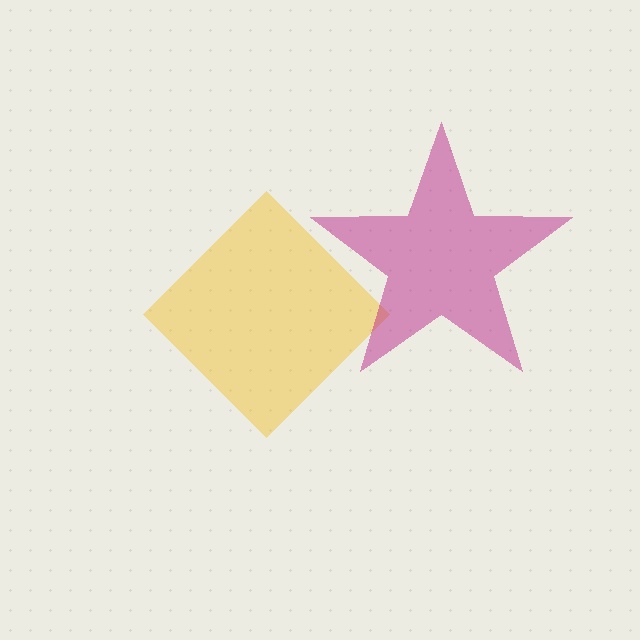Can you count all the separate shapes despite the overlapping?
Yes, there are 2 separate shapes.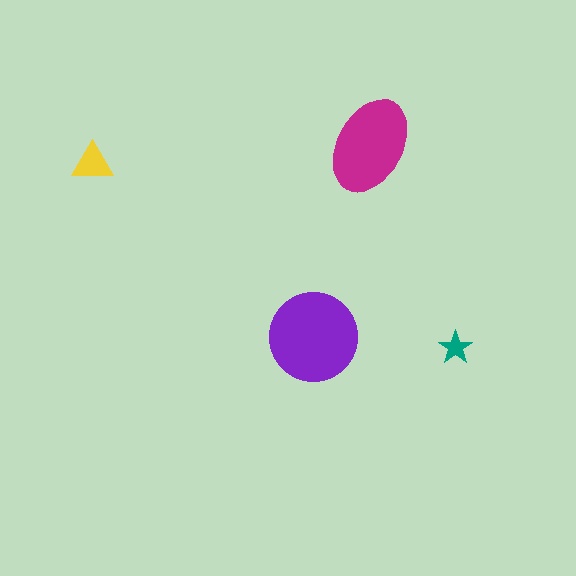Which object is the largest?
The purple circle.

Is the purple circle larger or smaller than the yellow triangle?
Larger.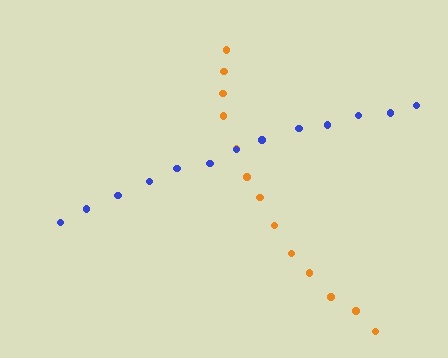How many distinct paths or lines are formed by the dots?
There are 2 distinct paths.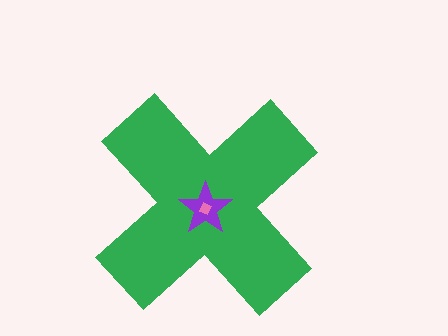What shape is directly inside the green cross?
The purple star.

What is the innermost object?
The pink diamond.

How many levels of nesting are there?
3.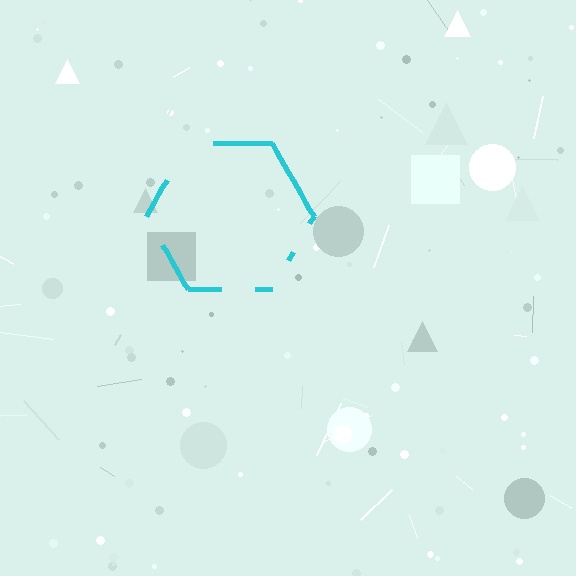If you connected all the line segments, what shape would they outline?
They would outline a hexagon.